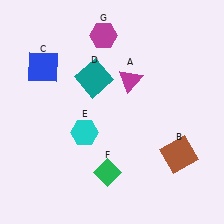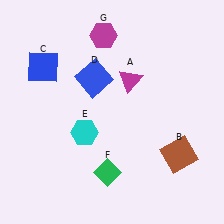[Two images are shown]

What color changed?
The square (D) changed from teal in Image 1 to blue in Image 2.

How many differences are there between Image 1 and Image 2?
There is 1 difference between the two images.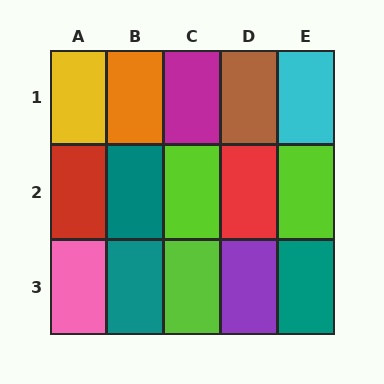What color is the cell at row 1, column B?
Orange.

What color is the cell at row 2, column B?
Teal.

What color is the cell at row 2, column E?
Lime.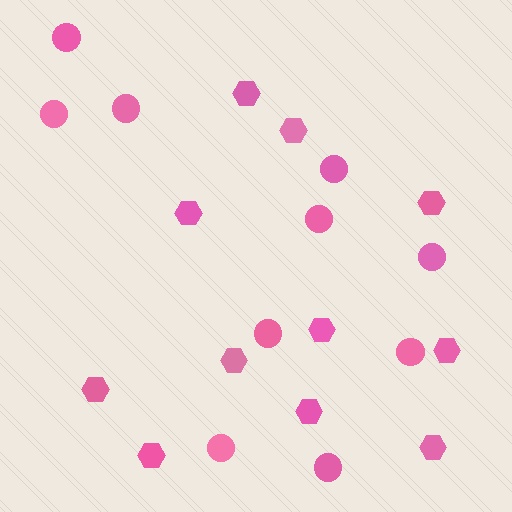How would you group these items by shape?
There are 2 groups: one group of hexagons (11) and one group of circles (10).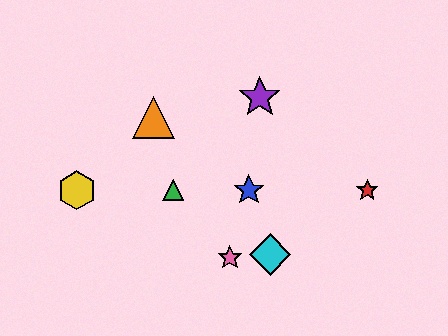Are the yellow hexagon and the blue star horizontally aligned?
Yes, both are at y≈190.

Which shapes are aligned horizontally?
The red star, the blue star, the green triangle, the yellow hexagon are aligned horizontally.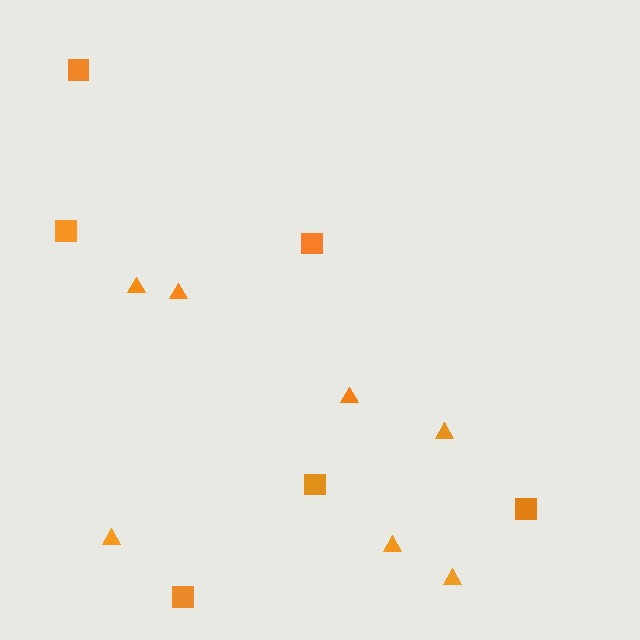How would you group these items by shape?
There are 2 groups: one group of squares (6) and one group of triangles (7).